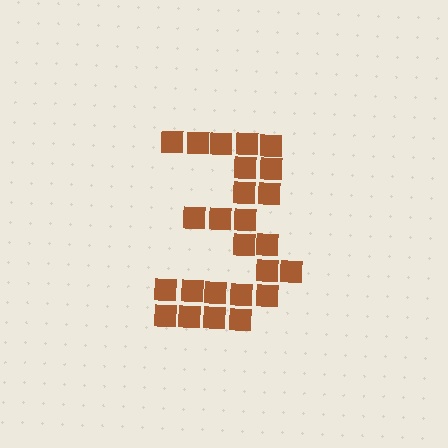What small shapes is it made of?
It is made of small squares.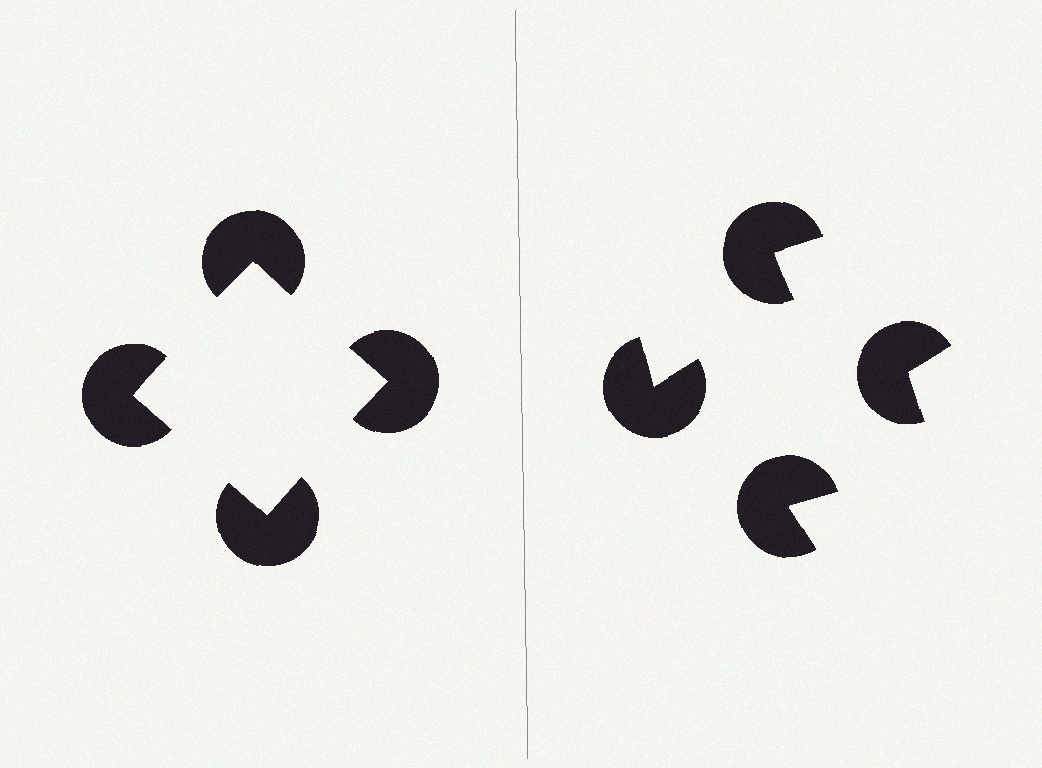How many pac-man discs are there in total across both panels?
8 — 4 on each side.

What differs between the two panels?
The pac-man discs are positioned identically on both sides; only the wedge orientations differ. On the left they align to a square; on the right they are misaligned.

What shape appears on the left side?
An illusory square.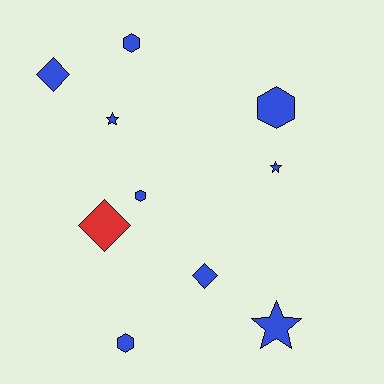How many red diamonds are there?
There is 1 red diamond.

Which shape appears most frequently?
Hexagon, with 4 objects.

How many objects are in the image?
There are 10 objects.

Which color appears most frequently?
Blue, with 9 objects.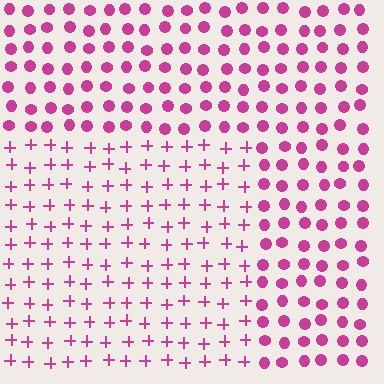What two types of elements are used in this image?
The image uses plus signs inside the rectangle region and circles outside it.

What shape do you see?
I see a rectangle.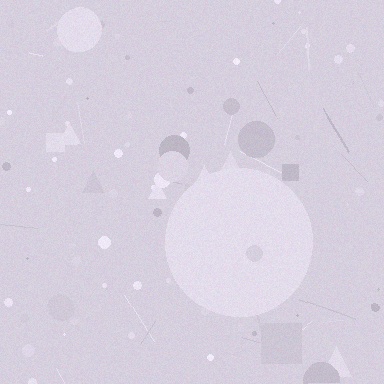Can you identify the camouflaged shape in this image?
The camouflaged shape is a circle.